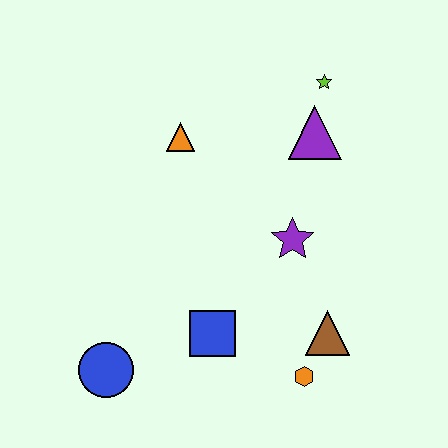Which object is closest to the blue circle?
The blue square is closest to the blue circle.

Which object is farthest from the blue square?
The lime star is farthest from the blue square.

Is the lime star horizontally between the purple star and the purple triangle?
No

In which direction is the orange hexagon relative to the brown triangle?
The orange hexagon is below the brown triangle.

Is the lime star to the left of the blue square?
No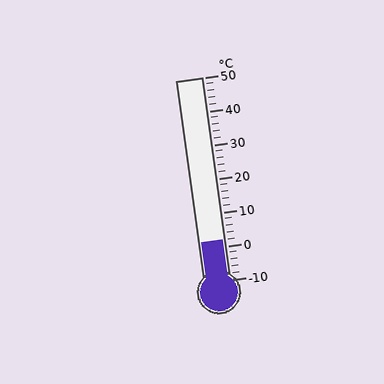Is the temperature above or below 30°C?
The temperature is below 30°C.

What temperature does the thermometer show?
The thermometer shows approximately 2°C.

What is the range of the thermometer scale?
The thermometer scale ranges from -10°C to 50°C.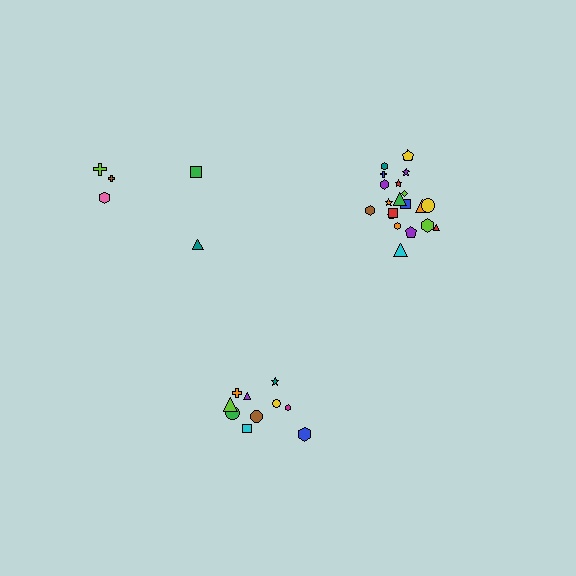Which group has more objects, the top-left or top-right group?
The top-right group.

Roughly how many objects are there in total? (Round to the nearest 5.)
Roughly 35 objects in total.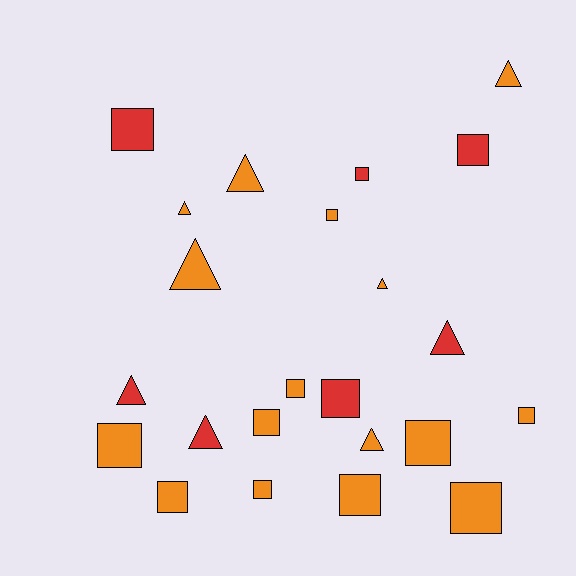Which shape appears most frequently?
Square, with 14 objects.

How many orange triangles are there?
There are 6 orange triangles.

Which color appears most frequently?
Orange, with 16 objects.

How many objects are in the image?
There are 23 objects.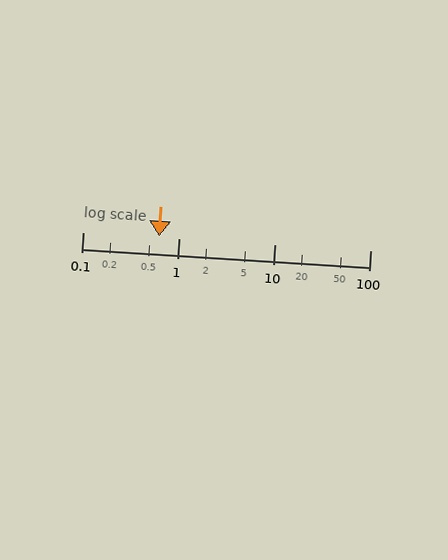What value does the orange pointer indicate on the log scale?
The pointer indicates approximately 0.63.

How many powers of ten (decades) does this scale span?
The scale spans 3 decades, from 0.1 to 100.